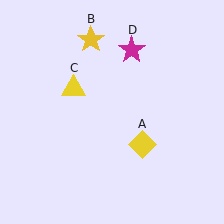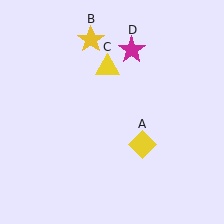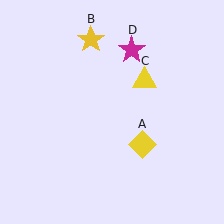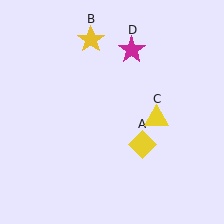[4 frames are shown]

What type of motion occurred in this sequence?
The yellow triangle (object C) rotated clockwise around the center of the scene.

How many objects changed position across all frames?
1 object changed position: yellow triangle (object C).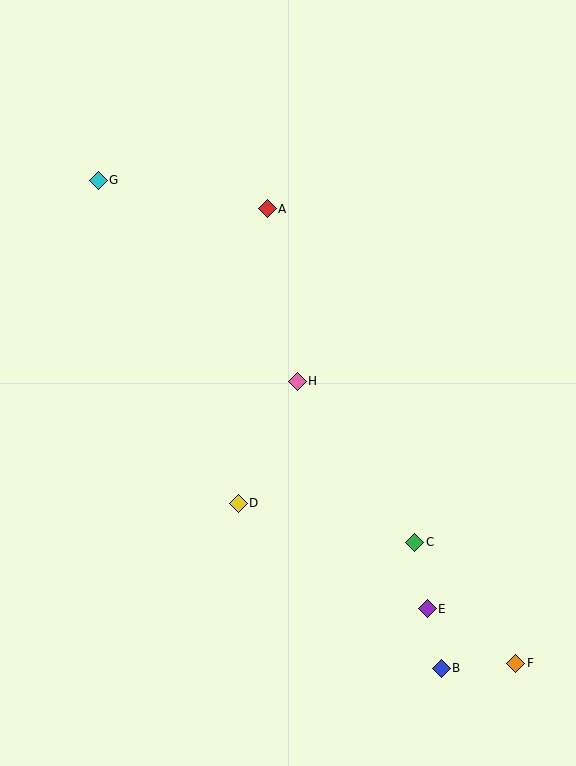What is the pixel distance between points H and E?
The distance between H and E is 262 pixels.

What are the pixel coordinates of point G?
Point G is at (98, 180).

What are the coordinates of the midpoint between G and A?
The midpoint between G and A is at (183, 195).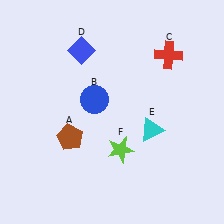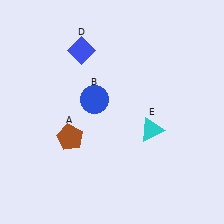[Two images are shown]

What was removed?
The red cross (C), the lime star (F) were removed in Image 2.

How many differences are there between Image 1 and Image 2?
There are 2 differences between the two images.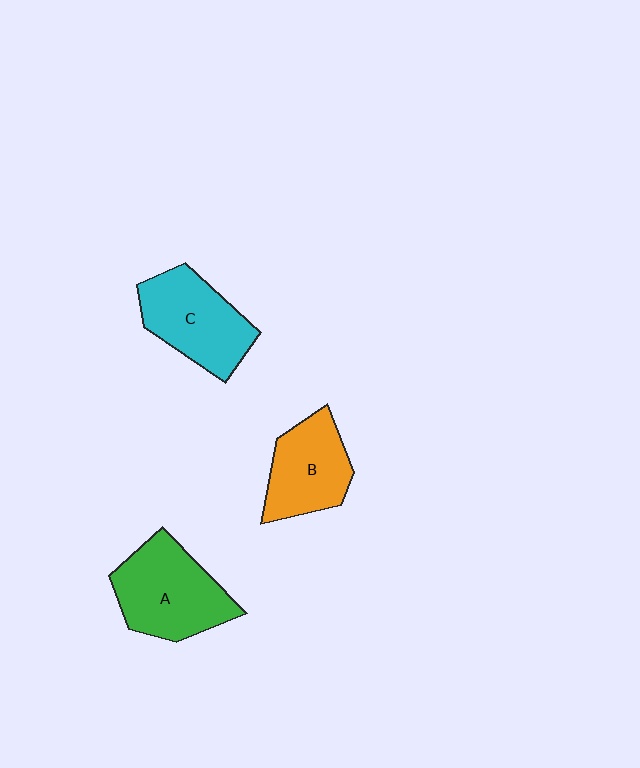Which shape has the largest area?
Shape A (green).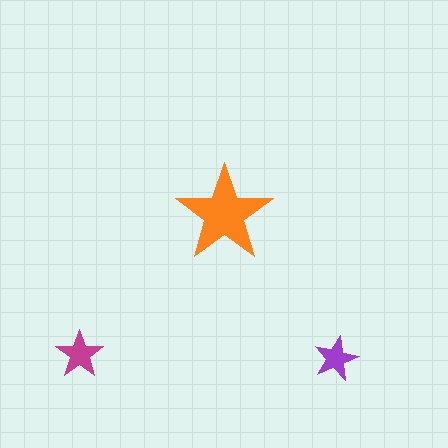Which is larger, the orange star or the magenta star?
The orange one.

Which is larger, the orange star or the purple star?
The orange one.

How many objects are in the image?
There are 3 objects in the image.